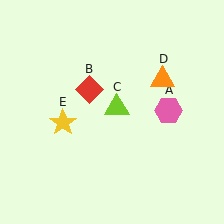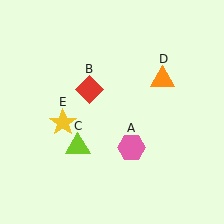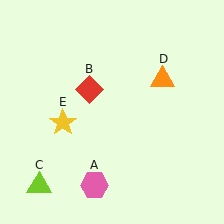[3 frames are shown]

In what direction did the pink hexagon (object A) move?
The pink hexagon (object A) moved down and to the left.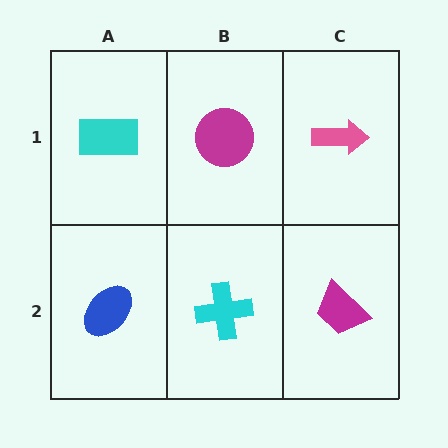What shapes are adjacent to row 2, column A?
A cyan rectangle (row 1, column A), a cyan cross (row 2, column B).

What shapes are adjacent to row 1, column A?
A blue ellipse (row 2, column A), a magenta circle (row 1, column B).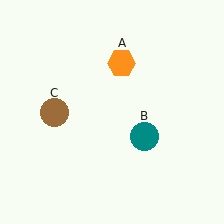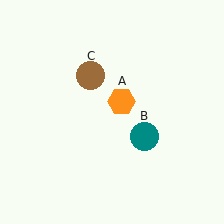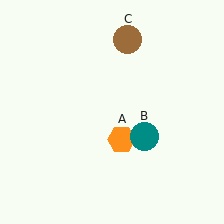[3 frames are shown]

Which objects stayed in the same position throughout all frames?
Teal circle (object B) remained stationary.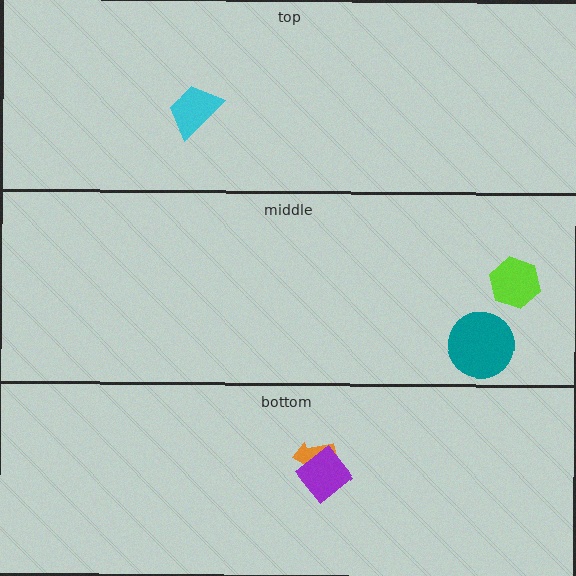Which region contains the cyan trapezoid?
The top region.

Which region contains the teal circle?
The middle region.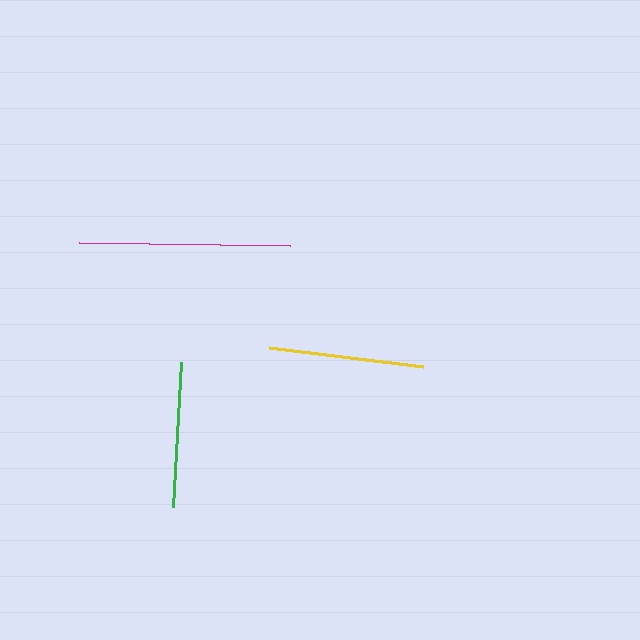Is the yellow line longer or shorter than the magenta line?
The magenta line is longer than the yellow line.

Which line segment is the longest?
The magenta line is the longest at approximately 210 pixels.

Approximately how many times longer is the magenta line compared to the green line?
The magenta line is approximately 1.4 times the length of the green line.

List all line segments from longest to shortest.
From longest to shortest: magenta, yellow, green.